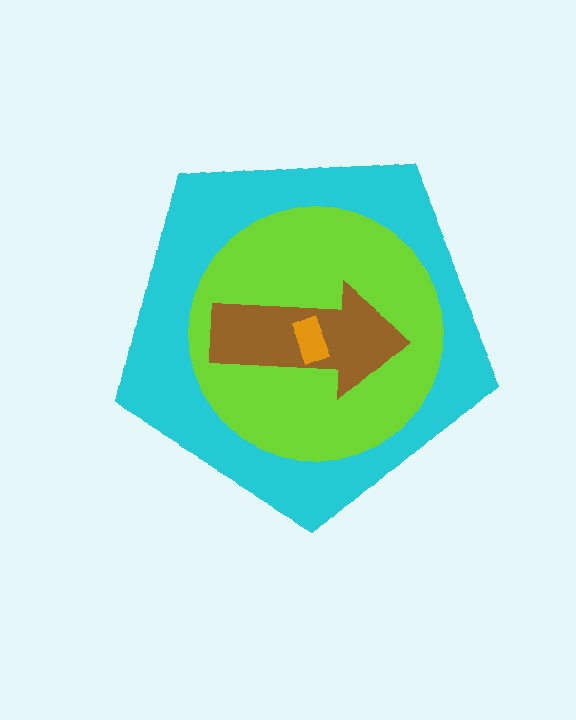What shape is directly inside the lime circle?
The brown arrow.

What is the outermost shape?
The cyan pentagon.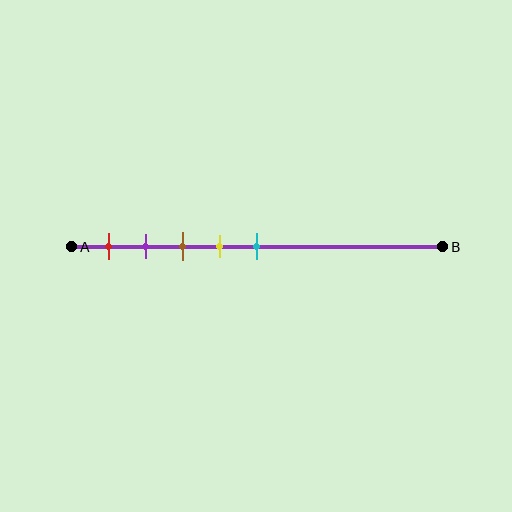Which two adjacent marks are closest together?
The purple and brown marks are the closest adjacent pair.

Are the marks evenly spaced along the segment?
Yes, the marks are approximately evenly spaced.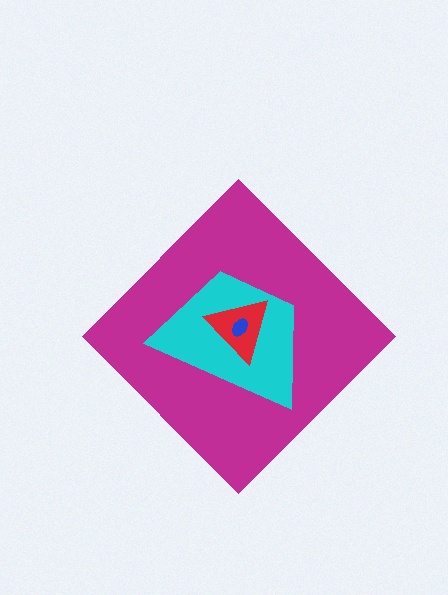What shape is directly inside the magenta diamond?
The cyan trapezoid.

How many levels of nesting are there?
4.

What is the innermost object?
The blue ellipse.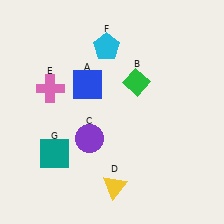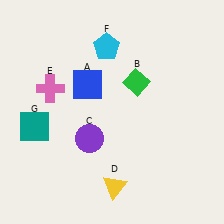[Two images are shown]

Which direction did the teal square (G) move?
The teal square (G) moved up.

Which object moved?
The teal square (G) moved up.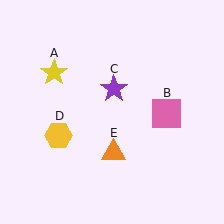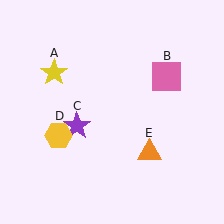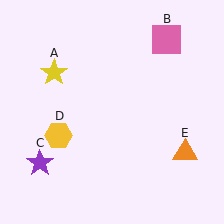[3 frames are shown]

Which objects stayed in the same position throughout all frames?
Yellow star (object A) and yellow hexagon (object D) remained stationary.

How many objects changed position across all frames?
3 objects changed position: pink square (object B), purple star (object C), orange triangle (object E).